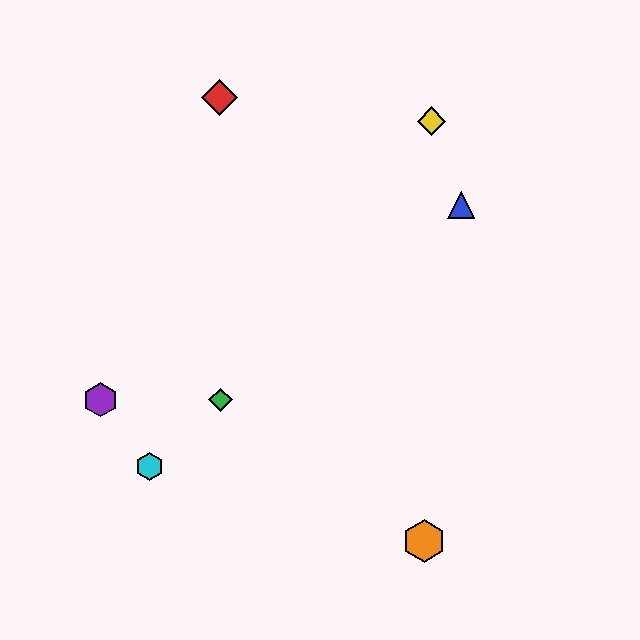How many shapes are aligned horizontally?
2 shapes (the green diamond, the purple hexagon) are aligned horizontally.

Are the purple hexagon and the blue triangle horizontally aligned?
No, the purple hexagon is at y≈400 and the blue triangle is at y≈205.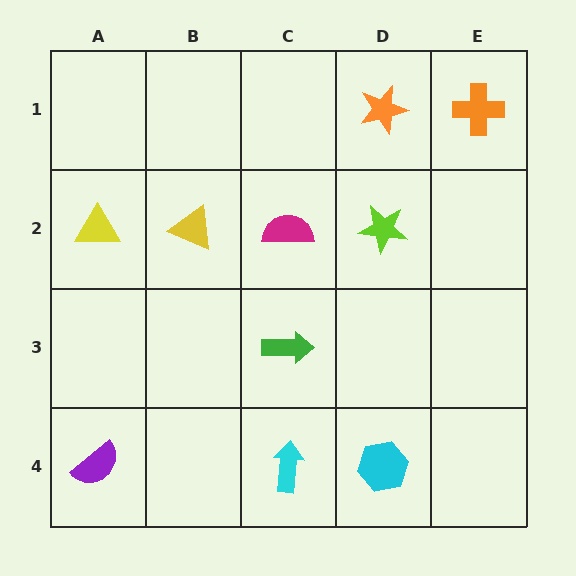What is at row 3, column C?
A green arrow.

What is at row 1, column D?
An orange star.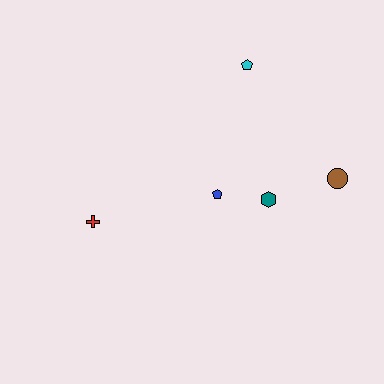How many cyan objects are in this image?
There is 1 cyan object.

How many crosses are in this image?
There is 1 cross.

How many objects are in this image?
There are 5 objects.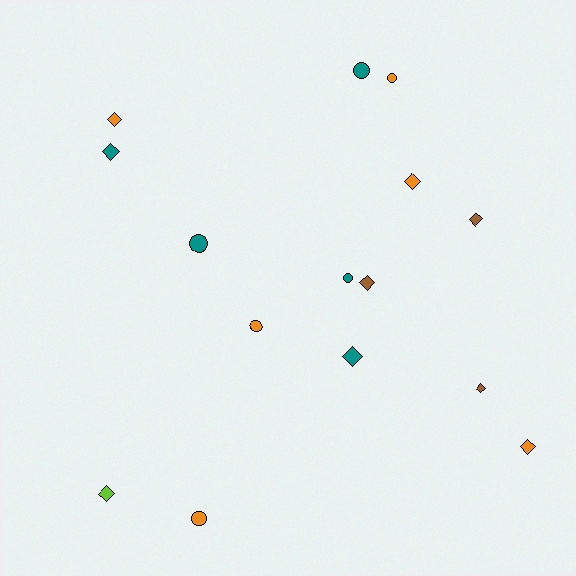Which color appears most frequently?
Orange, with 6 objects.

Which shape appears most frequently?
Diamond, with 9 objects.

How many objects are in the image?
There are 15 objects.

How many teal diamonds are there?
There are 2 teal diamonds.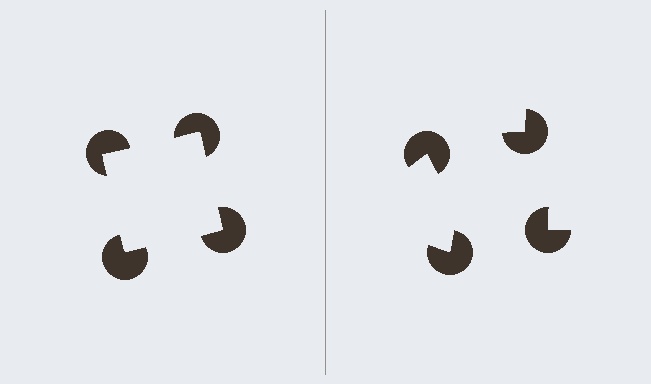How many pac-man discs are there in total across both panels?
8 — 4 on each side.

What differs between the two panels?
The pac-man discs are positioned identically on both sides; only the wedge orientations differ. On the left they align to a square; on the right they are misaligned.